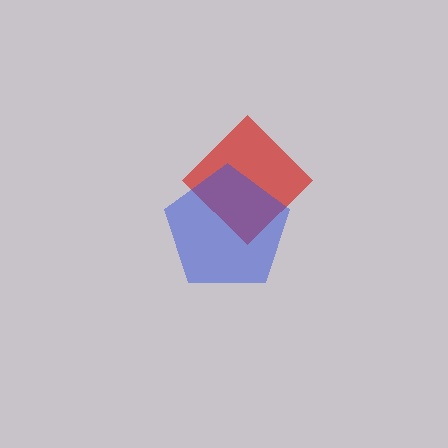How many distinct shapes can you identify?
There are 2 distinct shapes: a red diamond, a blue pentagon.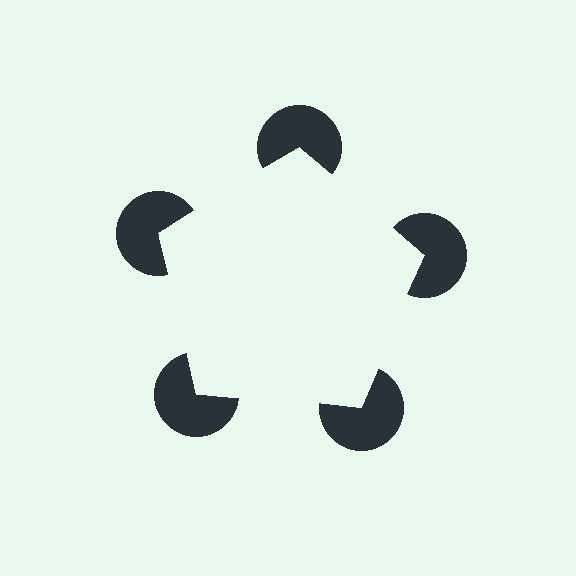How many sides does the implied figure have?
5 sides.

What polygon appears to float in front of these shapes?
An illusory pentagon — its edges are inferred from the aligned wedge cuts in the pac-man discs, not physically drawn.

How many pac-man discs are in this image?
There are 5 — one at each vertex of the illusory pentagon.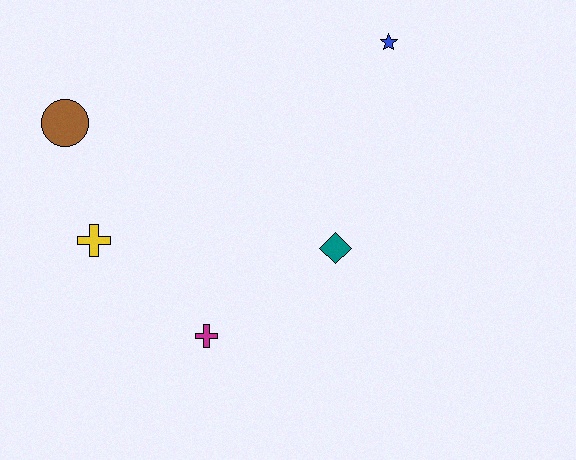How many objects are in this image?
There are 5 objects.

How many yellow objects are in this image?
There is 1 yellow object.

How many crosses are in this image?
There are 2 crosses.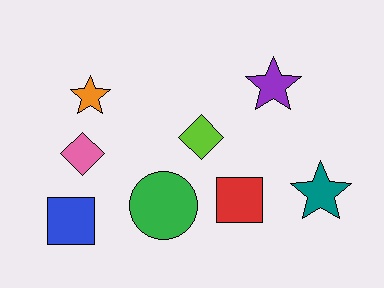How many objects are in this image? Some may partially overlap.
There are 8 objects.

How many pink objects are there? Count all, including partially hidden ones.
There is 1 pink object.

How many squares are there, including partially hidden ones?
There are 2 squares.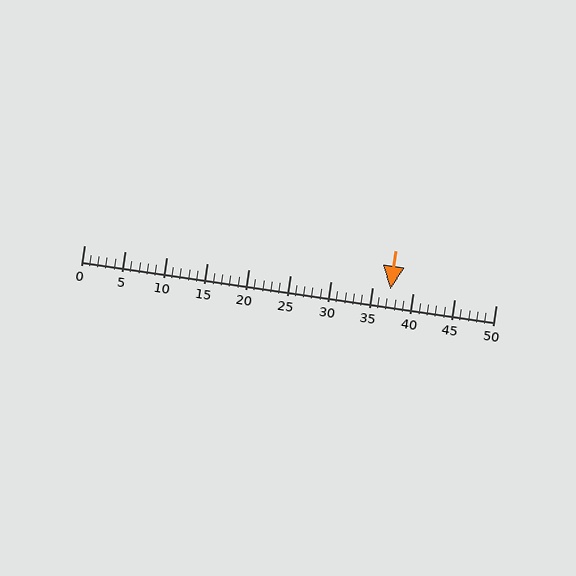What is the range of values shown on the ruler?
The ruler shows values from 0 to 50.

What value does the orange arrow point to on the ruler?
The orange arrow points to approximately 37.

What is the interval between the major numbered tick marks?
The major tick marks are spaced 5 units apart.